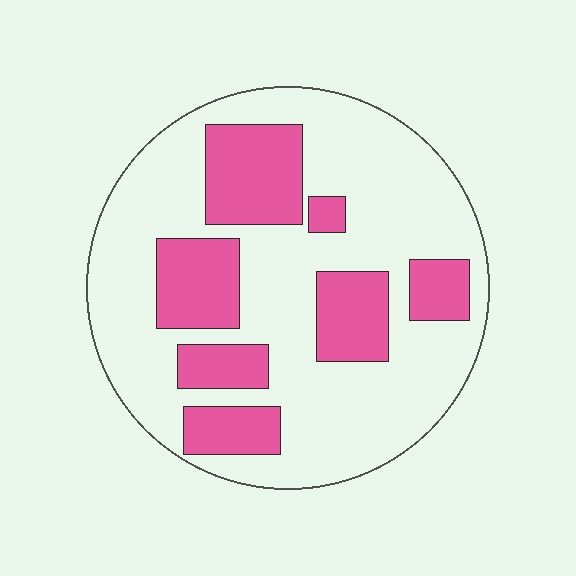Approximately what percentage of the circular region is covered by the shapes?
Approximately 30%.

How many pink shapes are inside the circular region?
7.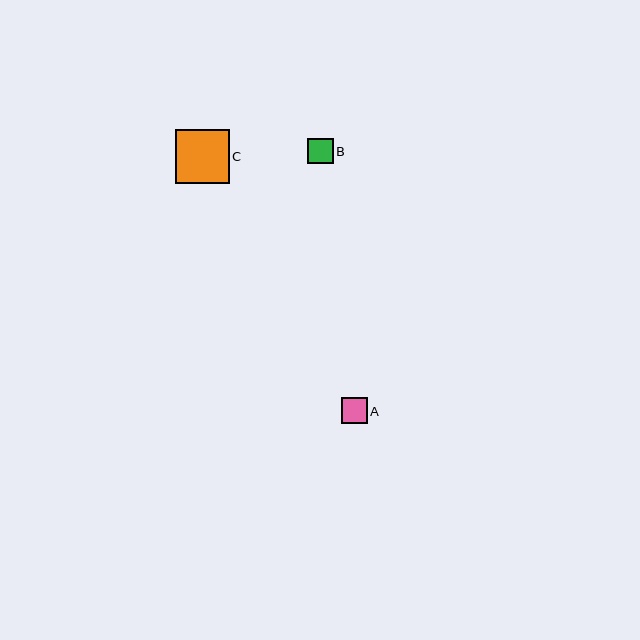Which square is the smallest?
Square A is the smallest with a size of approximately 26 pixels.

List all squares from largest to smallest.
From largest to smallest: C, B, A.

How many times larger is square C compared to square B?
Square C is approximately 2.1 times the size of square B.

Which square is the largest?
Square C is the largest with a size of approximately 54 pixels.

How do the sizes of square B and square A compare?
Square B and square A are approximately the same size.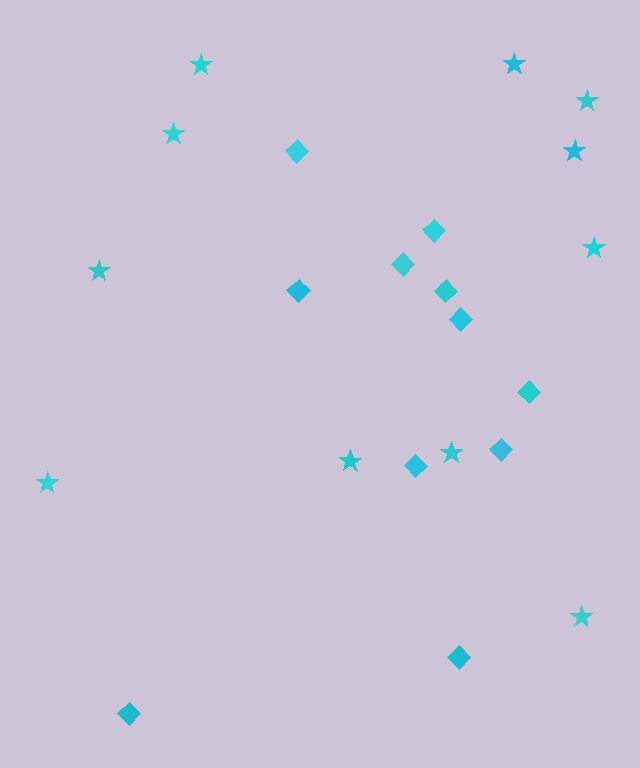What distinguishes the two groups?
There are 2 groups: one group of diamonds (11) and one group of stars (11).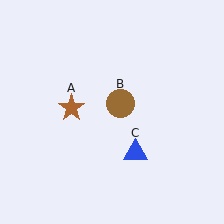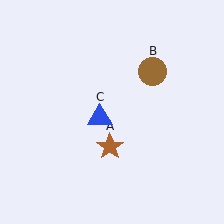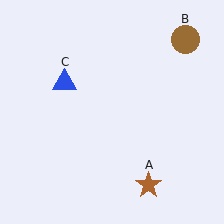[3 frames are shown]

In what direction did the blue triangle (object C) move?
The blue triangle (object C) moved up and to the left.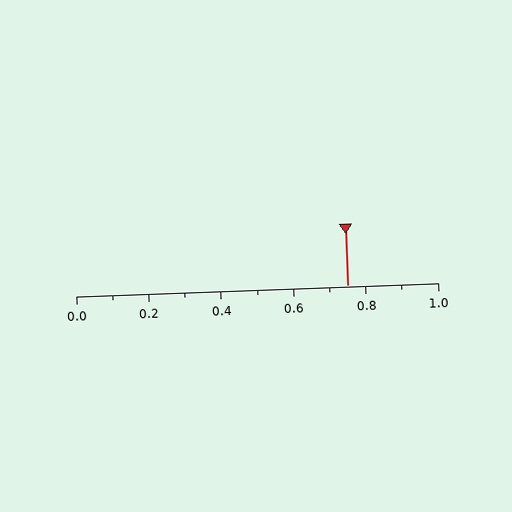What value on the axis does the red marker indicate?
The marker indicates approximately 0.75.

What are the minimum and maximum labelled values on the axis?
The axis runs from 0.0 to 1.0.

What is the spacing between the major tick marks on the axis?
The major ticks are spaced 0.2 apart.